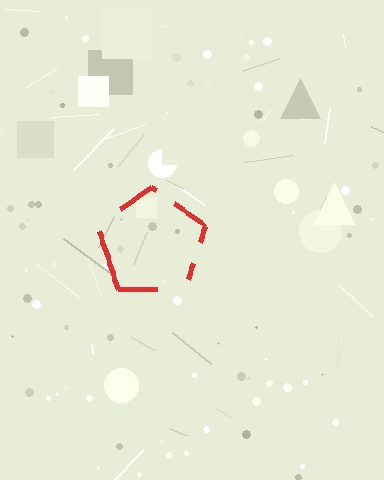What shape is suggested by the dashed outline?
The dashed outline suggests a pentagon.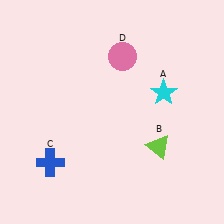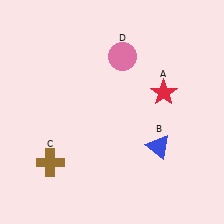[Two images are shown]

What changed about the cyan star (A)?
In Image 1, A is cyan. In Image 2, it changed to red.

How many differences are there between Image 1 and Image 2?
There are 3 differences between the two images.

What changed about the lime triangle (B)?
In Image 1, B is lime. In Image 2, it changed to blue.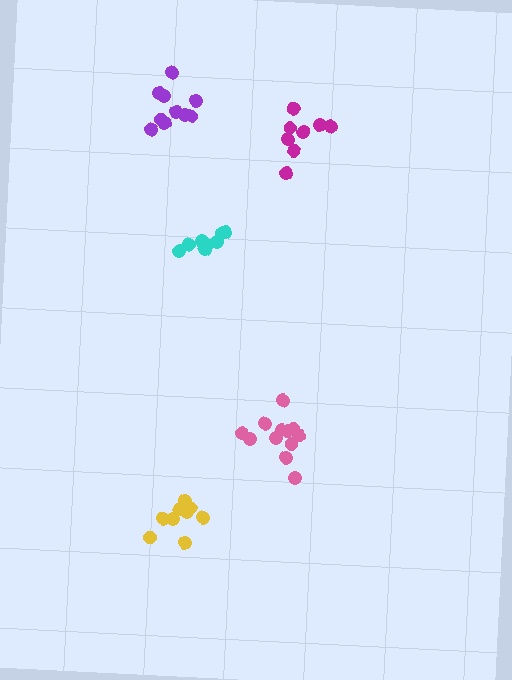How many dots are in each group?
Group 1: 8 dots, Group 2: 10 dots, Group 3: 9 dots, Group 4: 12 dots, Group 5: 10 dots (49 total).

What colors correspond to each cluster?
The clusters are colored: magenta, yellow, cyan, pink, purple.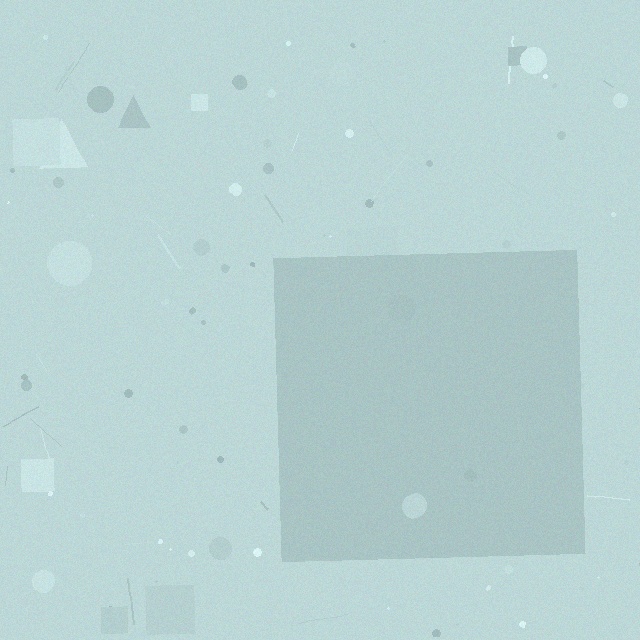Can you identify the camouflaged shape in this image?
The camouflaged shape is a square.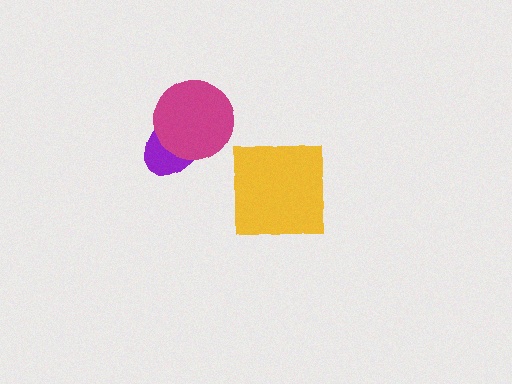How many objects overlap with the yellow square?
0 objects overlap with the yellow square.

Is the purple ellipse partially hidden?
Yes, it is partially covered by another shape.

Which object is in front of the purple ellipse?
The magenta circle is in front of the purple ellipse.